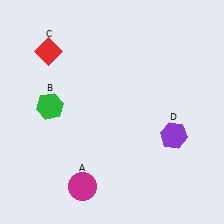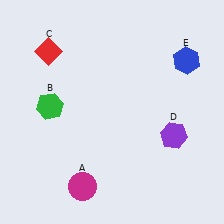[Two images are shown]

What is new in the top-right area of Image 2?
A blue hexagon (E) was added in the top-right area of Image 2.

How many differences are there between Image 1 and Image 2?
There is 1 difference between the two images.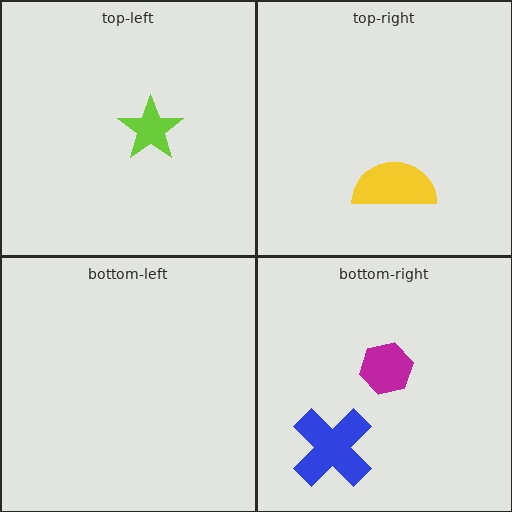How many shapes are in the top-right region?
1.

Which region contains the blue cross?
The bottom-right region.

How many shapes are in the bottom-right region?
2.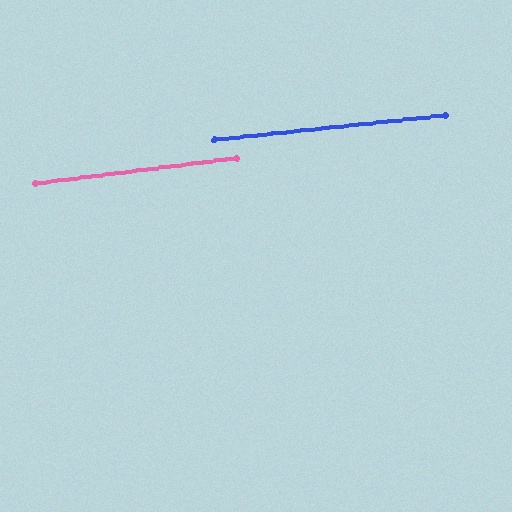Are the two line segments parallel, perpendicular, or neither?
Parallel — their directions differ by only 1.1°.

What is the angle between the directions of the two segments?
Approximately 1 degree.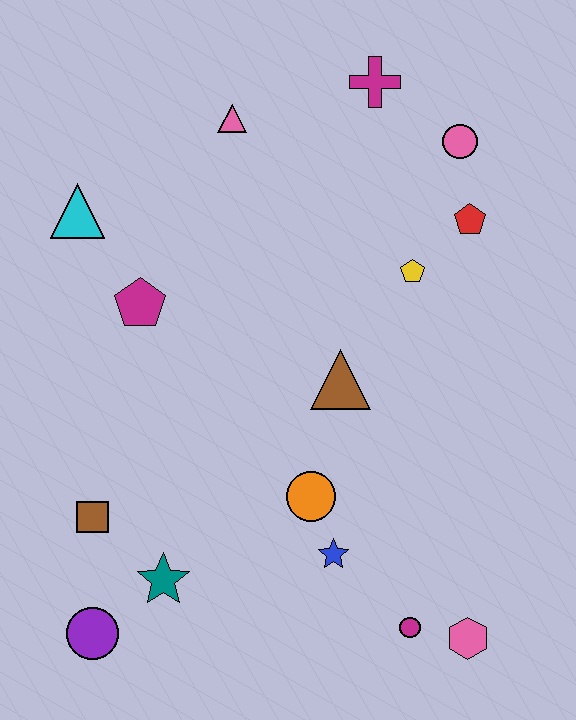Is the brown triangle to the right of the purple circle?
Yes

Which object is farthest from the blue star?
The magenta cross is farthest from the blue star.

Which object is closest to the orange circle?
The blue star is closest to the orange circle.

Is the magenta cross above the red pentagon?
Yes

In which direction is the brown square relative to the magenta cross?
The brown square is below the magenta cross.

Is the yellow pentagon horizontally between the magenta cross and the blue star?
No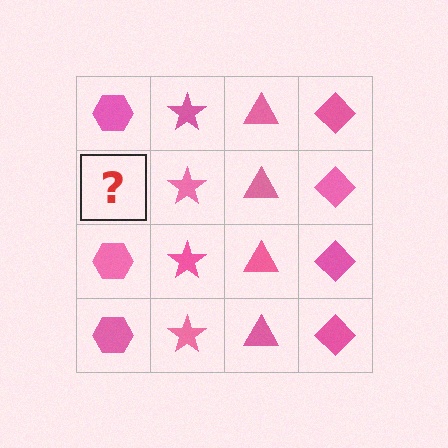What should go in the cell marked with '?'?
The missing cell should contain a pink hexagon.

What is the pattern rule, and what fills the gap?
The rule is that each column has a consistent shape. The gap should be filled with a pink hexagon.